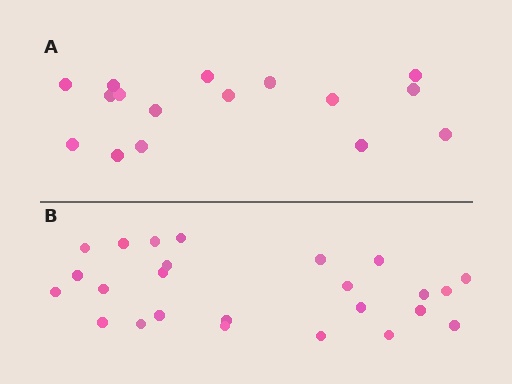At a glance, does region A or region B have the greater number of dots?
Region B (the bottom region) has more dots.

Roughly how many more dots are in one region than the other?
Region B has roughly 8 or so more dots than region A.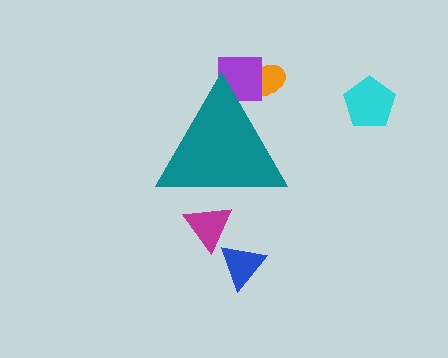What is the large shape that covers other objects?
A teal triangle.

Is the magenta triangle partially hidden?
Yes, the magenta triangle is partially hidden behind the teal triangle.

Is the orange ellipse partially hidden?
Yes, the orange ellipse is partially hidden behind the teal triangle.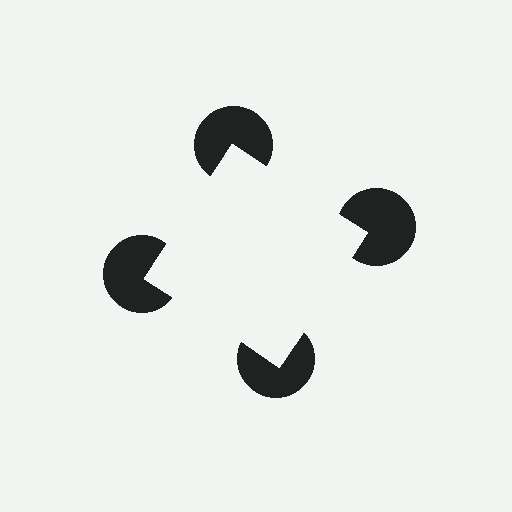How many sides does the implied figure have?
4 sides.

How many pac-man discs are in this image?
There are 4 — one at each vertex of the illusory square.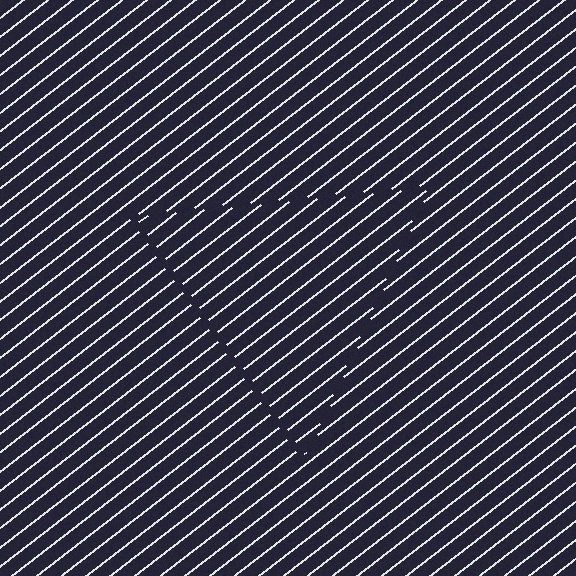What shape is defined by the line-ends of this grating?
An illusory triangle. The interior of the shape contains the same grating, shifted by half a period — the contour is defined by the phase discontinuity where line-ends from the inner and outer gratings abut.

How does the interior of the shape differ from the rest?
The interior of the shape contains the same grating, shifted by half a period — the contour is defined by the phase discontinuity where line-ends from the inner and outer gratings abut.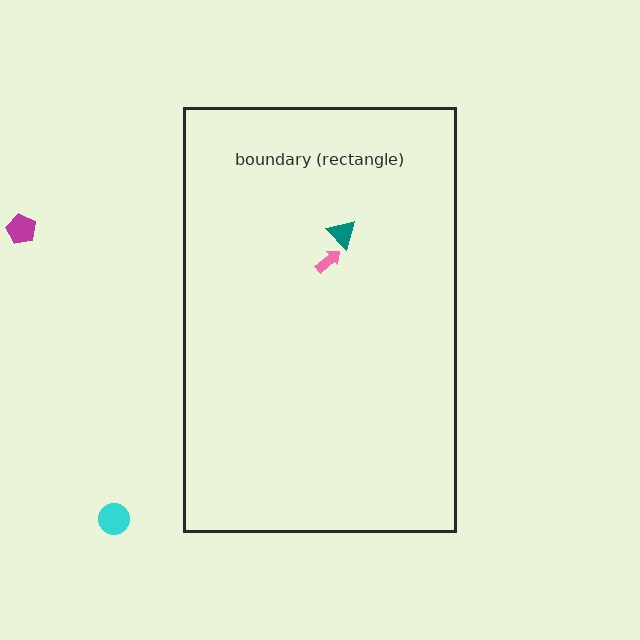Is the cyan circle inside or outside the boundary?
Outside.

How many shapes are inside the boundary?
2 inside, 2 outside.